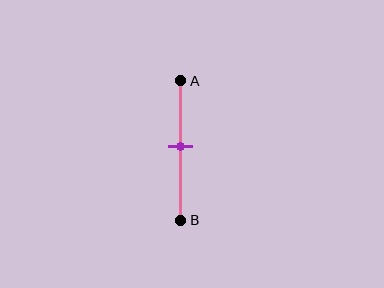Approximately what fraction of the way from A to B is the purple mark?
The purple mark is approximately 45% of the way from A to B.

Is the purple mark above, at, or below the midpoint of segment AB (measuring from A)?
The purple mark is above the midpoint of segment AB.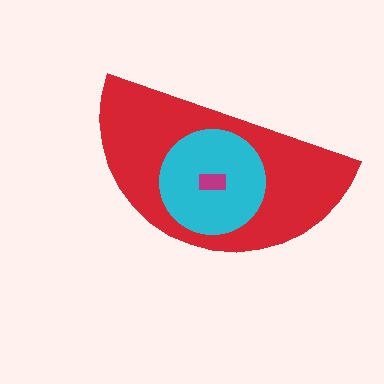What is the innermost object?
The magenta rectangle.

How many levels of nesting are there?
3.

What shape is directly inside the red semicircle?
The cyan circle.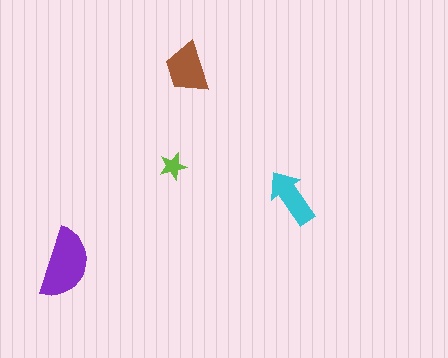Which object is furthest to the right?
The cyan arrow is rightmost.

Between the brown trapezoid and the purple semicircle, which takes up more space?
The purple semicircle.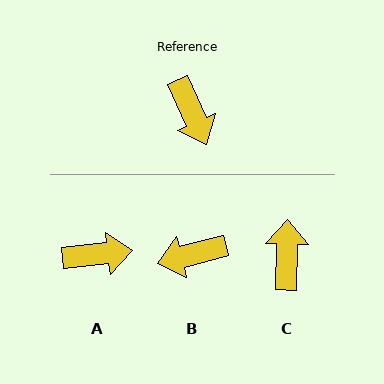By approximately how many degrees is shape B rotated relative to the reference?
Approximately 100 degrees clockwise.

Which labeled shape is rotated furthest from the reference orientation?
C, about 155 degrees away.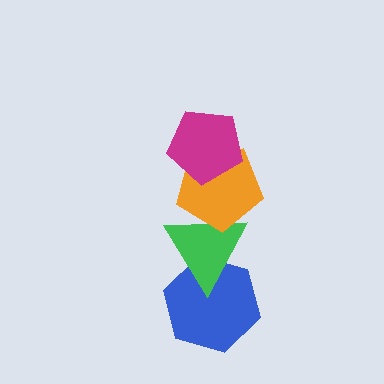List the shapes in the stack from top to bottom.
From top to bottom: the magenta pentagon, the orange pentagon, the green triangle, the blue hexagon.